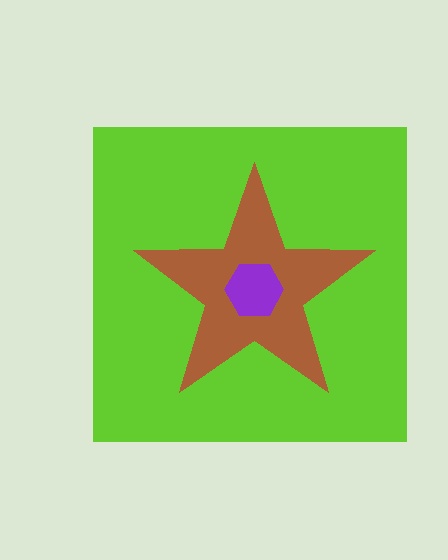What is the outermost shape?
The lime square.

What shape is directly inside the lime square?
The brown star.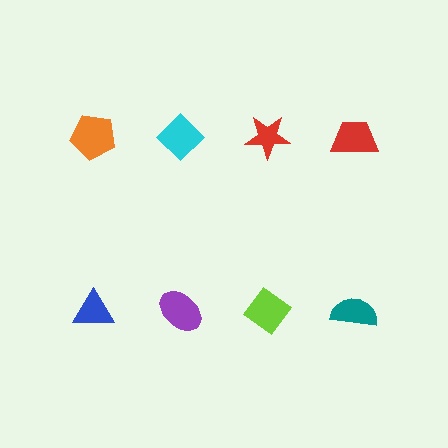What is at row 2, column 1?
A blue triangle.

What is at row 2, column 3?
A lime diamond.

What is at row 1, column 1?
An orange pentagon.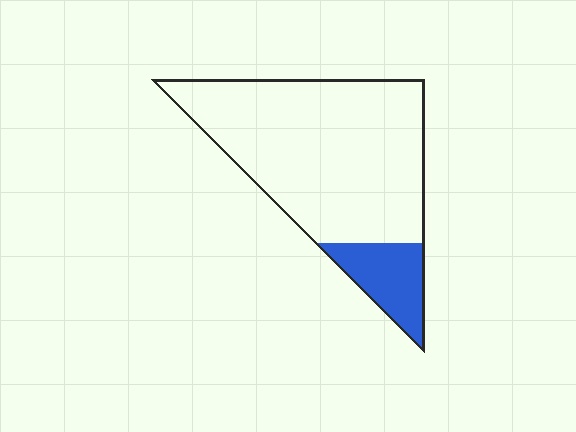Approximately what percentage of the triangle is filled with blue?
Approximately 15%.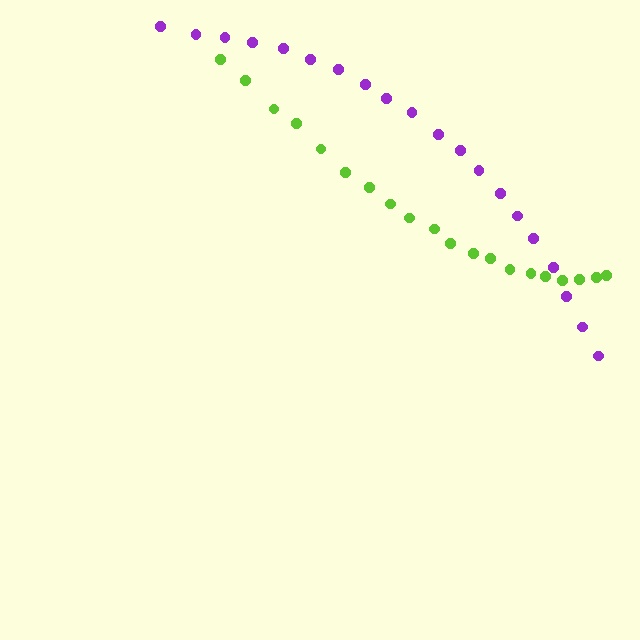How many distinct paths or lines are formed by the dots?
There are 2 distinct paths.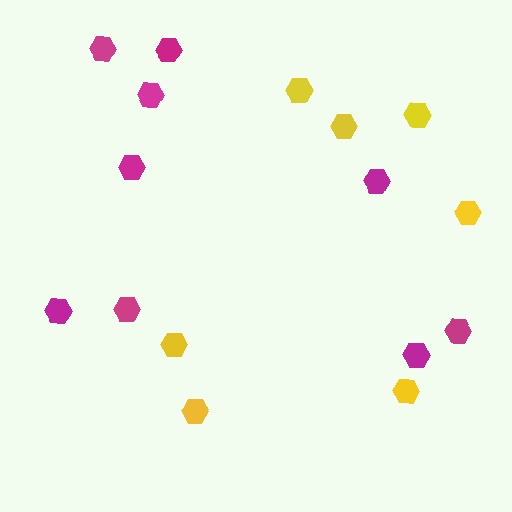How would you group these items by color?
There are 2 groups: one group of yellow hexagons (7) and one group of magenta hexagons (9).